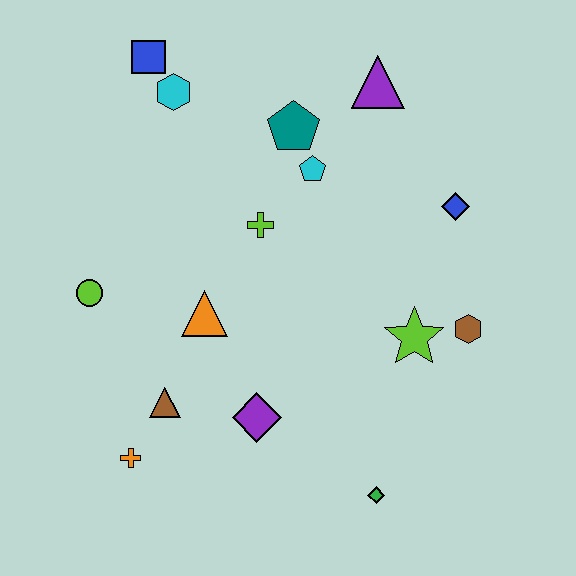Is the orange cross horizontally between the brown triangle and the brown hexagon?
No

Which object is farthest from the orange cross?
The purple triangle is farthest from the orange cross.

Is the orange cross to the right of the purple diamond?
No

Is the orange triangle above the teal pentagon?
No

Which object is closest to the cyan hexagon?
The blue square is closest to the cyan hexagon.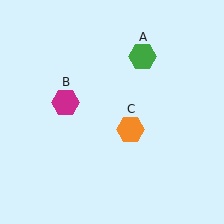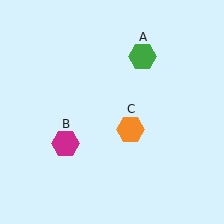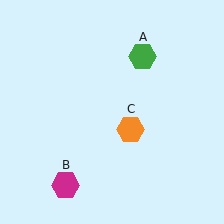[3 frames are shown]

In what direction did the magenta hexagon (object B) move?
The magenta hexagon (object B) moved down.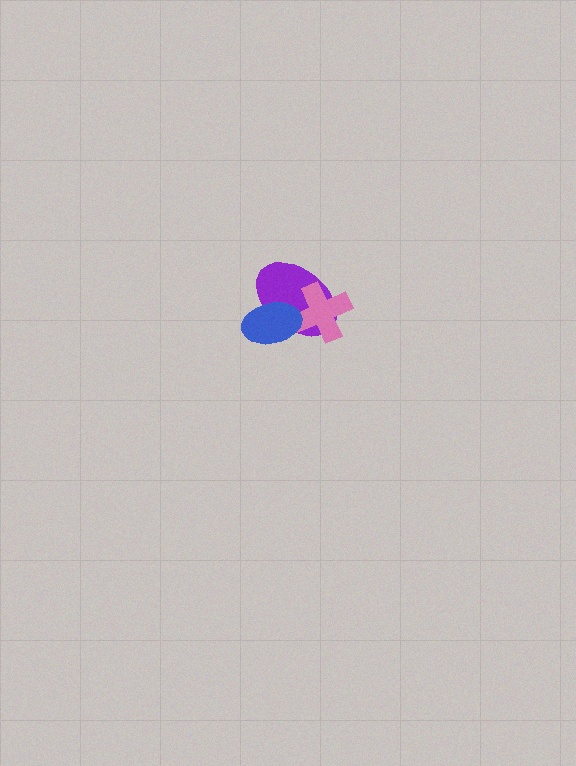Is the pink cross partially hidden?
Yes, it is partially covered by another shape.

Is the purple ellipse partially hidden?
Yes, it is partially covered by another shape.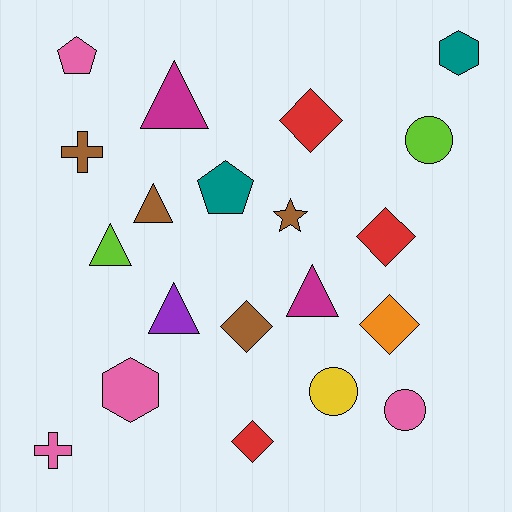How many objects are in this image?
There are 20 objects.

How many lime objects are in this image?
There are 2 lime objects.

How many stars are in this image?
There is 1 star.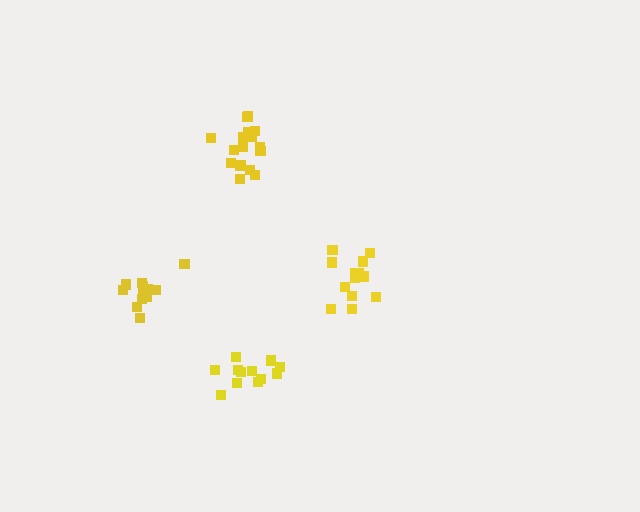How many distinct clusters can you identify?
There are 4 distinct clusters.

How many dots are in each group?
Group 1: 16 dots, Group 2: 14 dots, Group 3: 13 dots, Group 4: 12 dots (55 total).